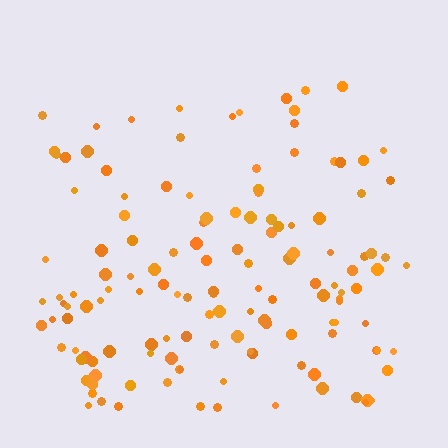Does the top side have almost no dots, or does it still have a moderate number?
Still a moderate number, just noticeably fewer than the bottom.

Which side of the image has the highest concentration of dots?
The bottom.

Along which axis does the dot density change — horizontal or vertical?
Vertical.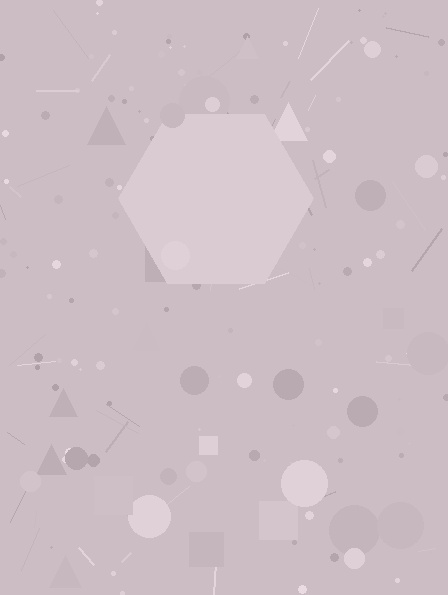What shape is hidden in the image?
A hexagon is hidden in the image.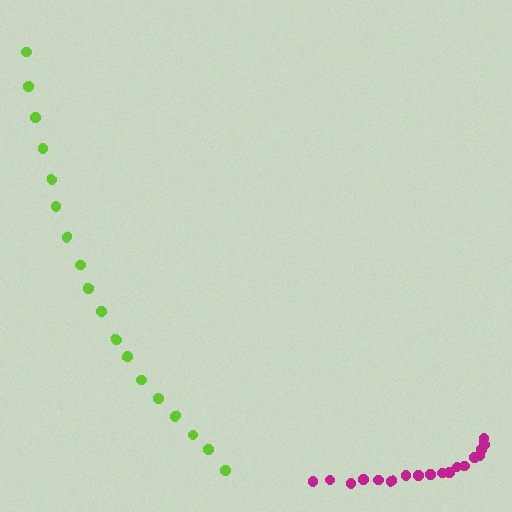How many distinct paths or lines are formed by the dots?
There are 2 distinct paths.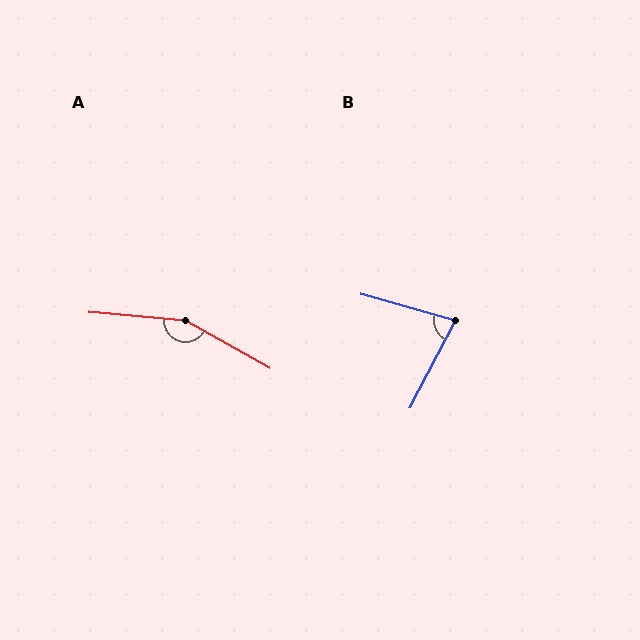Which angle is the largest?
A, at approximately 156 degrees.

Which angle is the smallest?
B, at approximately 79 degrees.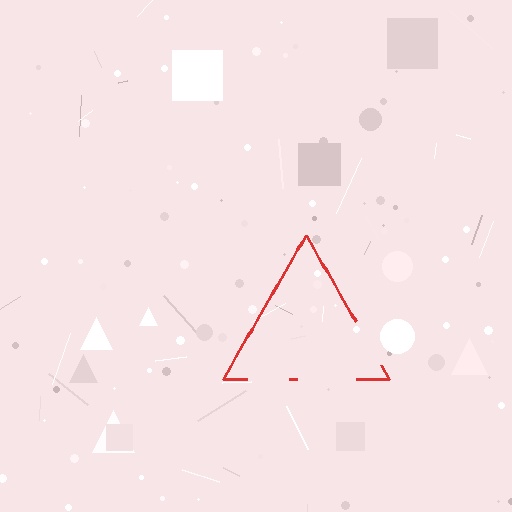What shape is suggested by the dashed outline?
The dashed outline suggests a triangle.